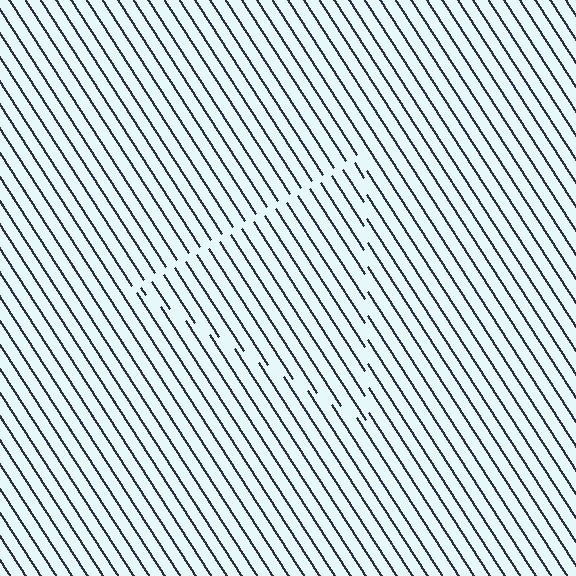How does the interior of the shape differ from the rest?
The interior of the shape contains the same grating, shifted by half a period — the contour is defined by the phase discontinuity where line-ends from the inner and outer gratings abut.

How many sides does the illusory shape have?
3 sides — the line-ends trace a triangle.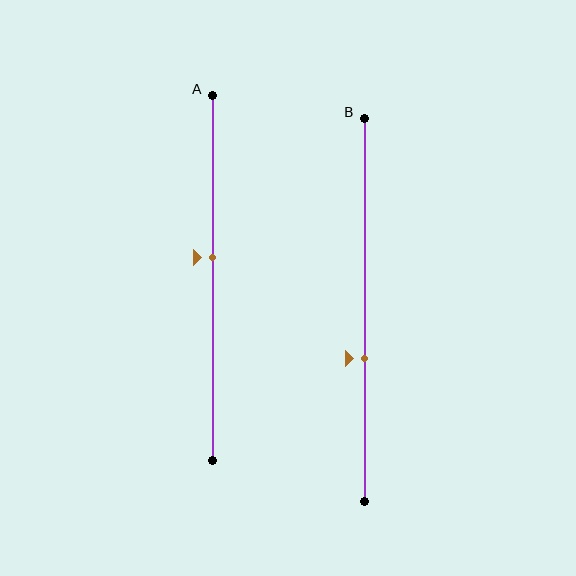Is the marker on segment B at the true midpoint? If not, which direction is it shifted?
No, the marker on segment B is shifted downward by about 13% of the segment length.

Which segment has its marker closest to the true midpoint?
Segment A has its marker closest to the true midpoint.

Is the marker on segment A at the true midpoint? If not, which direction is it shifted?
No, the marker on segment A is shifted upward by about 6% of the segment length.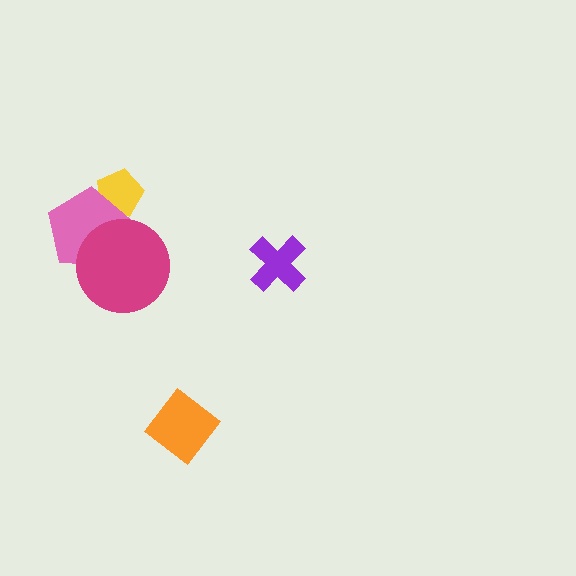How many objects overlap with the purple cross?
0 objects overlap with the purple cross.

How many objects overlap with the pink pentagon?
2 objects overlap with the pink pentagon.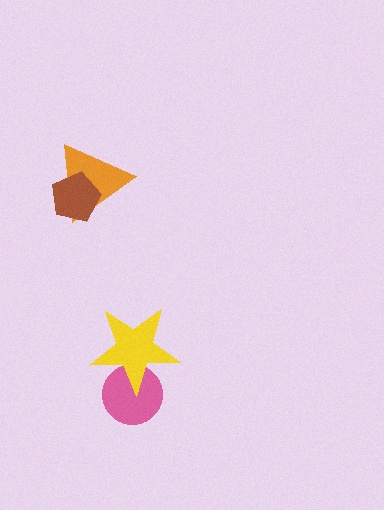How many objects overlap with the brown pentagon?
1 object overlaps with the brown pentagon.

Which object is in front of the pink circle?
The yellow star is in front of the pink circle.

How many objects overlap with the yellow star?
1 object overlaps with the yellow star.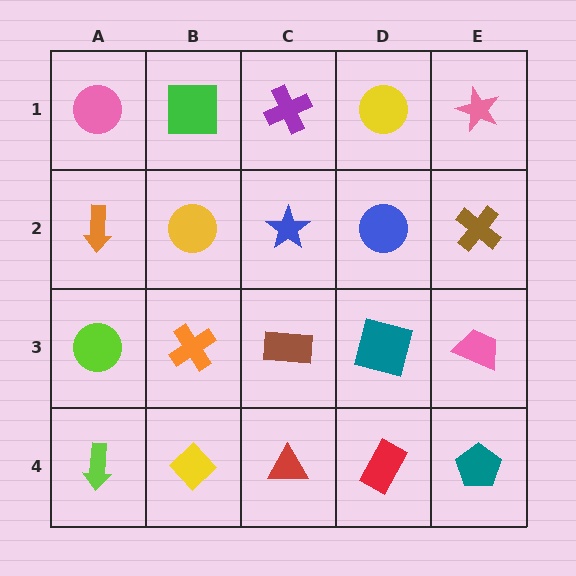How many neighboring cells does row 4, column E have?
2.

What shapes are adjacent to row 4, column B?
An orange cross (row 3, column B), a lime arrow (row 4, column A), a red triangle (row 4, column C).